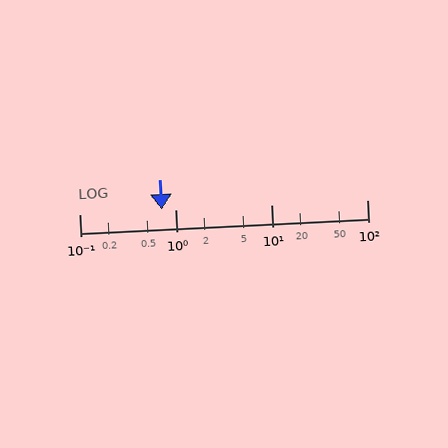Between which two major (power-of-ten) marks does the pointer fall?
The pointer is between 0.1 and 1.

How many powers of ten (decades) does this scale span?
The scale spans 3 decades, from 0.1 to 100.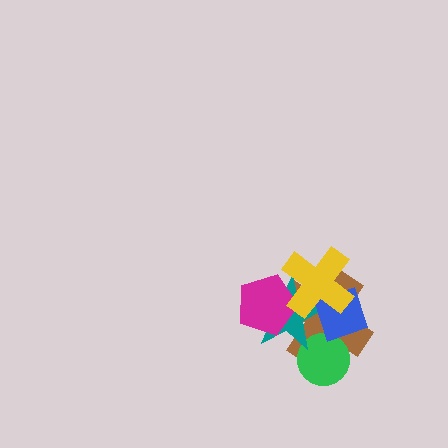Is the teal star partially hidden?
Yes, it is partially covered by another shape.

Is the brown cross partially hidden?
Yes, it is partially covered by another shape.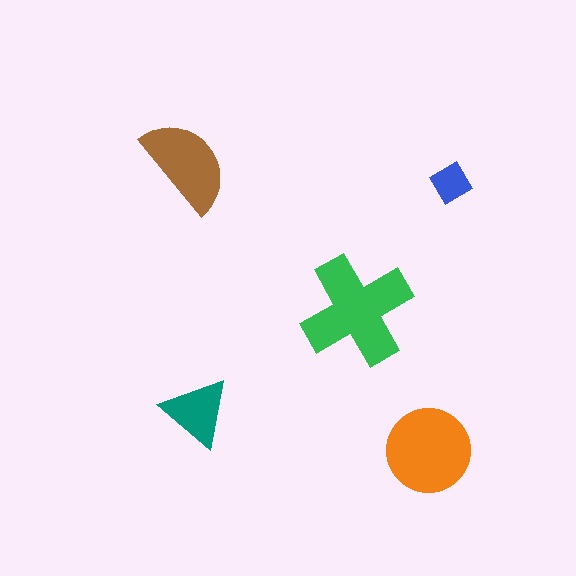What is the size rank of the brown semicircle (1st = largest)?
3rd.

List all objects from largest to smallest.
The green cross, the orange circle, the brown semicircle, the teal triangle, the blue diamond.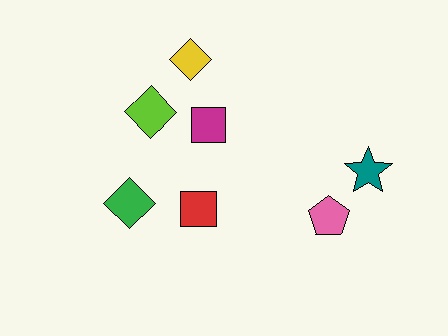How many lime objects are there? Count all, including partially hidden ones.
There is 1 lime object.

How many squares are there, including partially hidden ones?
There are 2 squares.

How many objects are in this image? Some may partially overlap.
There are 7 objects.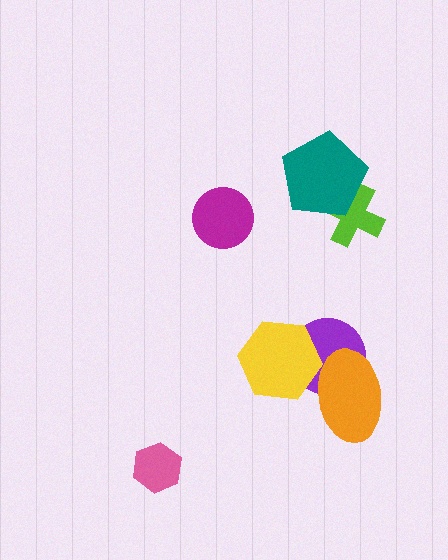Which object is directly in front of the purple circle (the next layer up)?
The yellow hexagon is directly in front of the purple circle.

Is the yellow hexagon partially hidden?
Yes, it is partially covered by another shape.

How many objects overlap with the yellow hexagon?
2 objects overlap with the yellow hexagon.